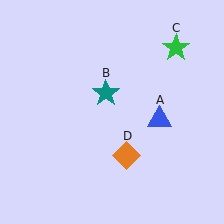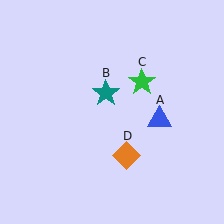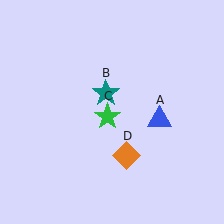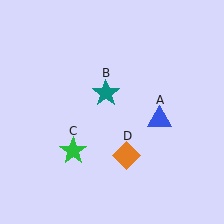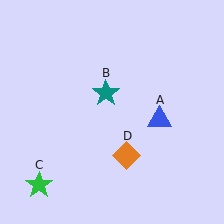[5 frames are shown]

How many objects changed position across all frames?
1 object changed position: green star (object C).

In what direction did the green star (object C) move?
The green star (object C) moved down and to the left.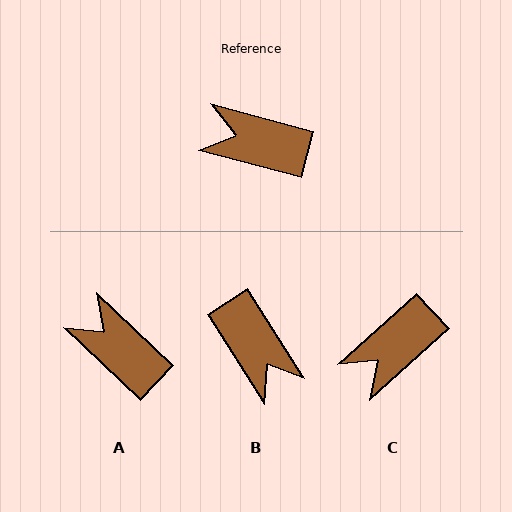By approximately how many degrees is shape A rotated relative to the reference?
Approximately 29 degrees clockwise.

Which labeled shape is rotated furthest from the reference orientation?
B, about 137 degrees away.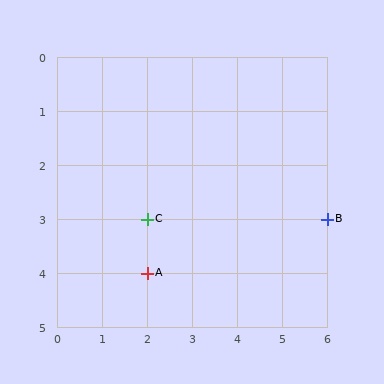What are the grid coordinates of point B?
Point B is at grid coordinates (6, 3).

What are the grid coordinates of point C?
Point C is at grid coordinates (2, 3).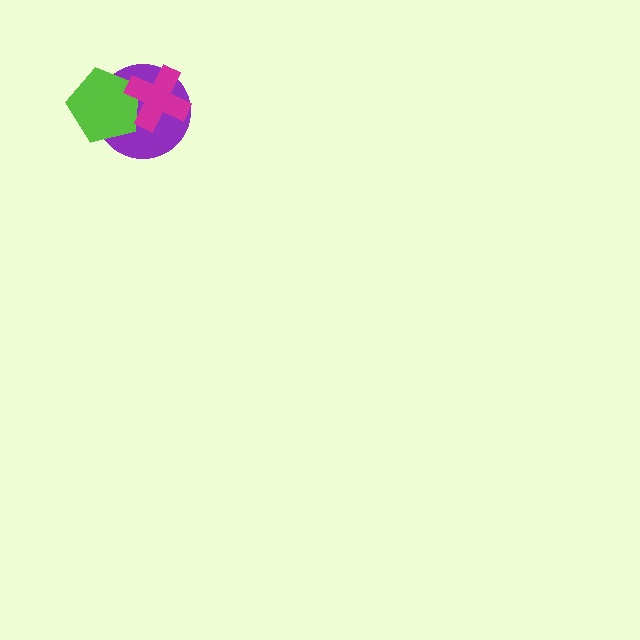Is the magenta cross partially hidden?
No, no other shape covers it.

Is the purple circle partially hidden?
Yes, it is partially covered by another shape.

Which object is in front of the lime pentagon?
The magenta cross is in front of the lime pentagon.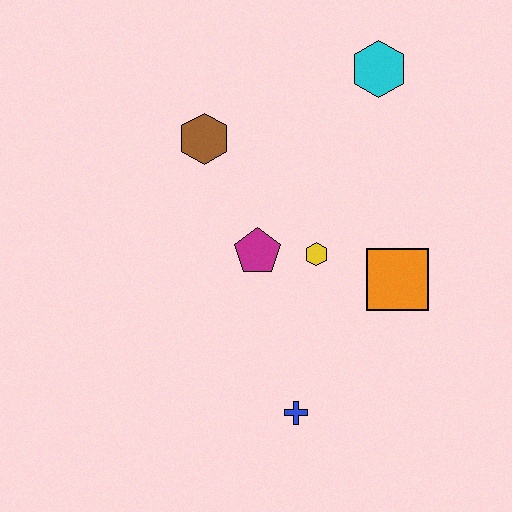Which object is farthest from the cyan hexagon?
The blue cross is farthest from the cyan hexagon.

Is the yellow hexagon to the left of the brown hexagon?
No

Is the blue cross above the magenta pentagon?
No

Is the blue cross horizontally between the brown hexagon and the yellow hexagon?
Yes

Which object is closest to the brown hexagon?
The magenta pentagon is closest to the brown hexagon.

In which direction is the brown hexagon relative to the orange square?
The brown hexagon is to the left of the orange square.